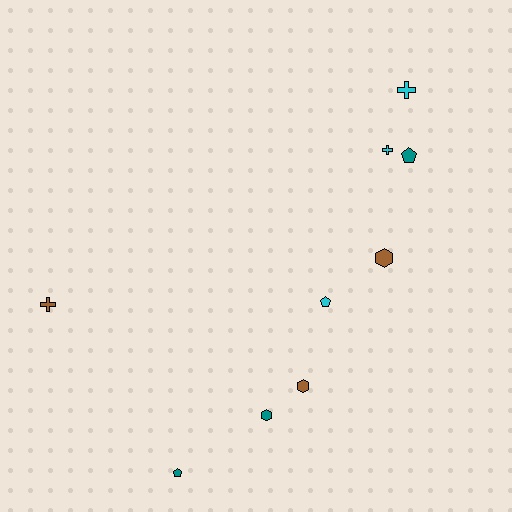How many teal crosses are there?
There are no teal crosses.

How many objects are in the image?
There are 9 objects.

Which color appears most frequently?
Teal, with 3 objects.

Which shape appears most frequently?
Cross, with 3 objects.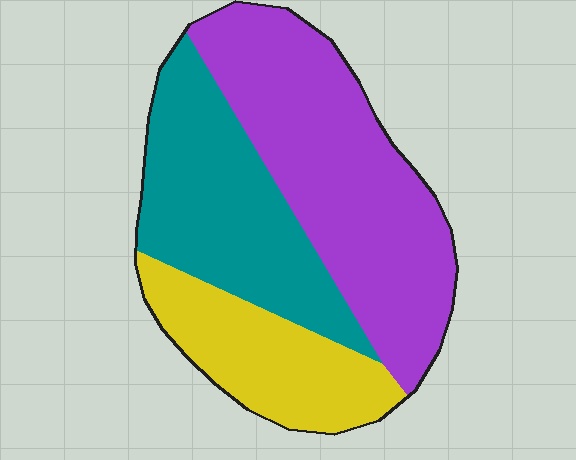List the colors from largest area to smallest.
From largest to smallest: purple, teal, yellow.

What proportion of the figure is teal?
Teal covers 32% of the figure.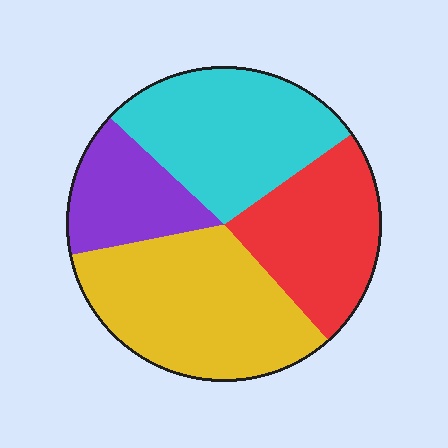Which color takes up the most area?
Yellow, at roughly 35%.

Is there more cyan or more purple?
Cyan.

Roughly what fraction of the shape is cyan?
Cyan covers 28% of the shape.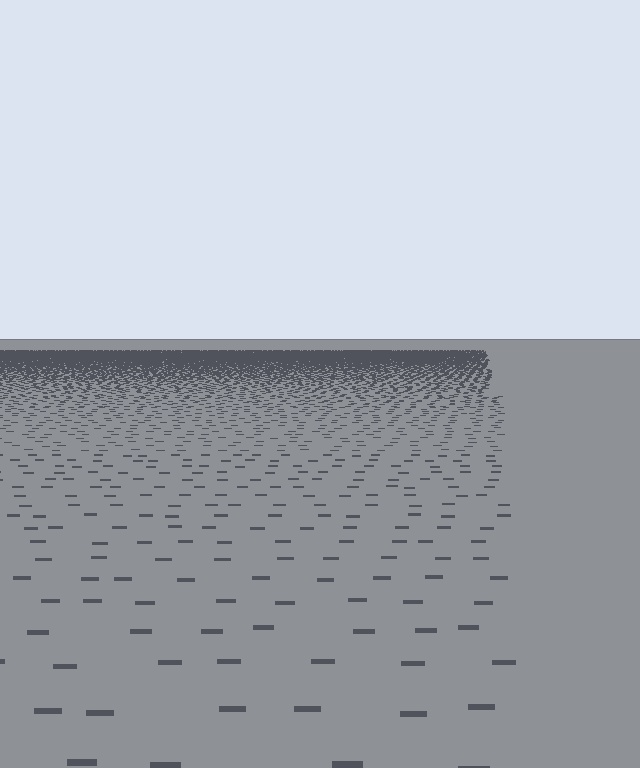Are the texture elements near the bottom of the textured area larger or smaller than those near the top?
Larger. Near the bottom, elements are closer to the viewer and appear at a bigger on-screen size.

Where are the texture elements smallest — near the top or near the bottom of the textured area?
Near the top.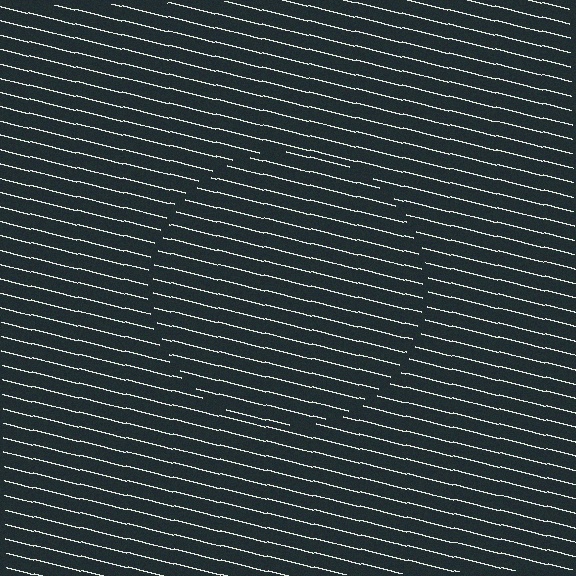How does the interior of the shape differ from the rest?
The interior of the shape contains the same grating, shifted by half a period — the contour is defined by the phase discontinuity where line-ends from the inner and outer gratings abut.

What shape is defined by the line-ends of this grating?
An illusory circle. The interior of the shape contains the same grating, shifted by half a period — the contour is defined by the phase discontinuity where line-ends from the inner and outer gratings abut.